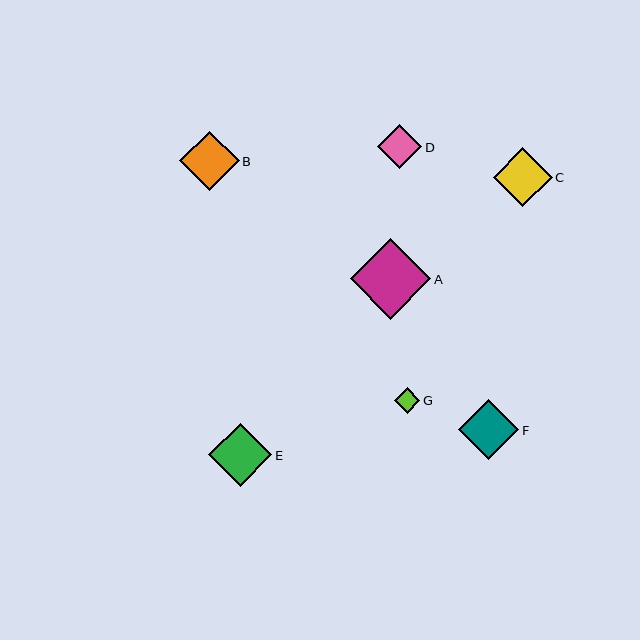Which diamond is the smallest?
Diamond G is the smallest with a size of approximately 25 pixels.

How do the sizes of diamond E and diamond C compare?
Diamond E and diamond C are approximately the same size.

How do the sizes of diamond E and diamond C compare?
Diamond E and diamond C are approximately the same size.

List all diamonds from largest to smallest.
From largest to smallest: A, E, F, B, C, D, G.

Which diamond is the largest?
Diamond A is the largest with a size of approximately 80 pixels.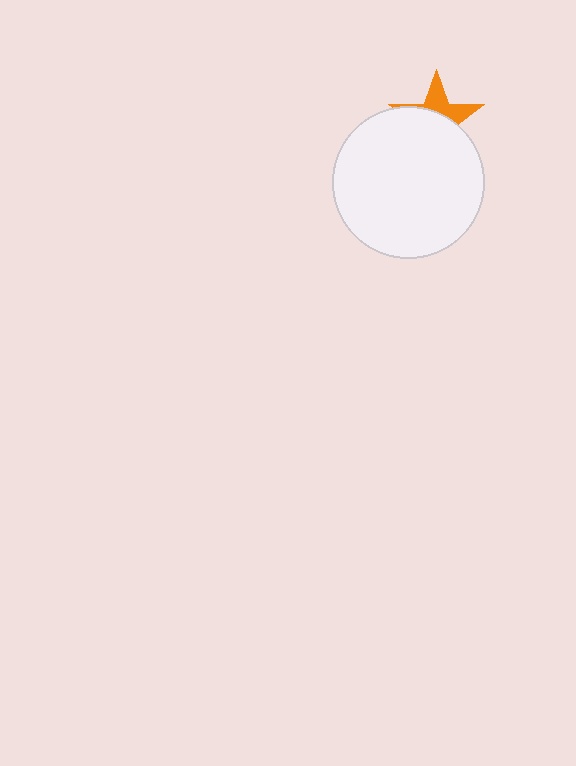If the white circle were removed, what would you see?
You would see the complete orange star.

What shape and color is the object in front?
The object in front is a white circle.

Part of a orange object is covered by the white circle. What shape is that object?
It is a star.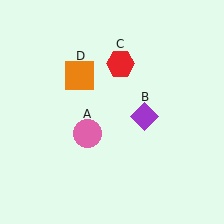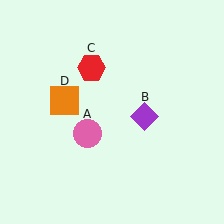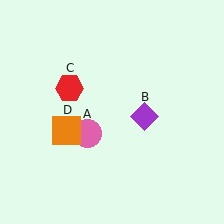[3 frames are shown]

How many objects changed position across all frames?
2 objects changed position: red hexagon (object C), orange square (object D).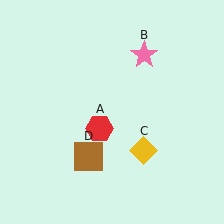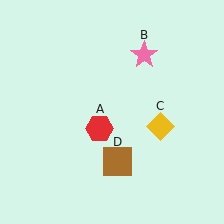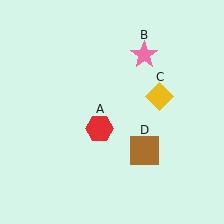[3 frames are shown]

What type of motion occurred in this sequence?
The yellow diamond (object C), brown square (object D) rotated counterclockwise around the center of the scene.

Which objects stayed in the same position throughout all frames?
Red hexagon (object A) and pink star (object B) remained stationary.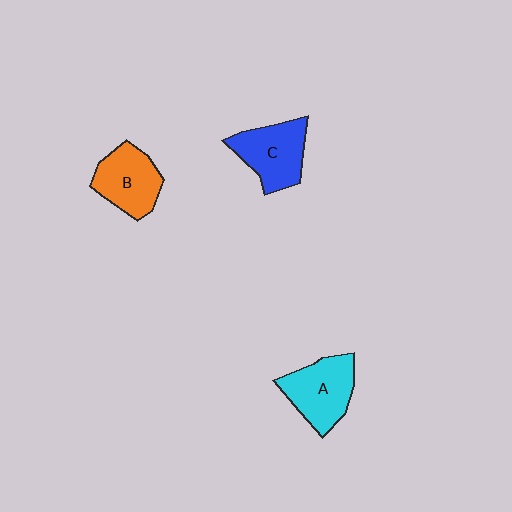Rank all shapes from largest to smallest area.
From largest to smallest: A (cyan), C (blue), B (orange).